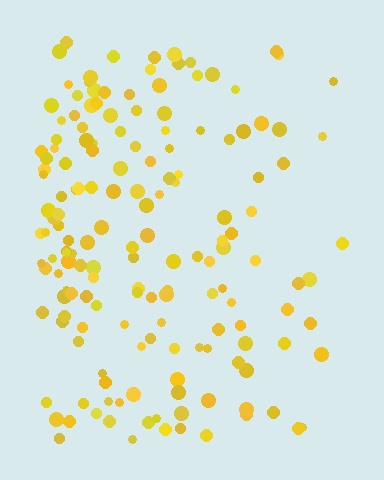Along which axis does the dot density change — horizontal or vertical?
Horizontal.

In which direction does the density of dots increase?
From right to left, with the left side densest.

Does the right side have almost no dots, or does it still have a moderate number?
Still a moderate number, just noticeably fewer than the left.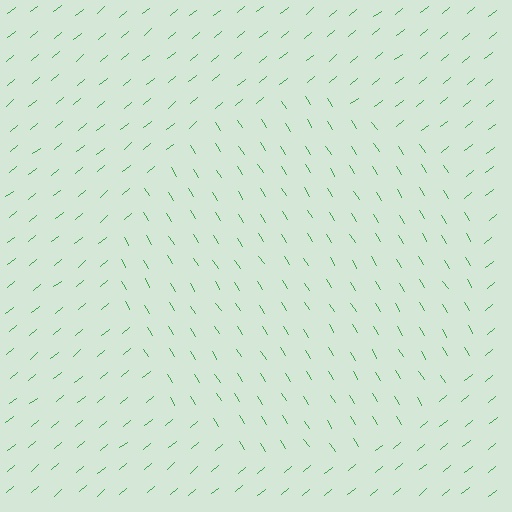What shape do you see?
I see a circle.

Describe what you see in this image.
The image is filled with small green line segments. A circle region in the image has lines oriented differently from the surrounding lines, creating a visible texture boundary.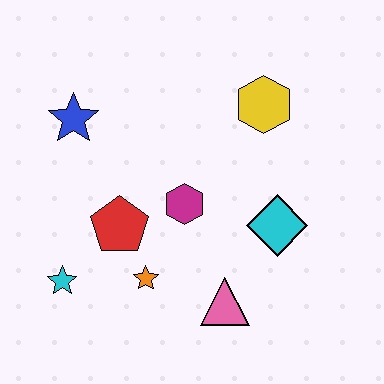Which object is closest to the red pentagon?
The orange star is closest to the red pentagon.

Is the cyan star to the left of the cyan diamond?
Yes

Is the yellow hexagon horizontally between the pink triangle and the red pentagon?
No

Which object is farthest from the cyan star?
The yellow hexagon is farthest from the cyan star.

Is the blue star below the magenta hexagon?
No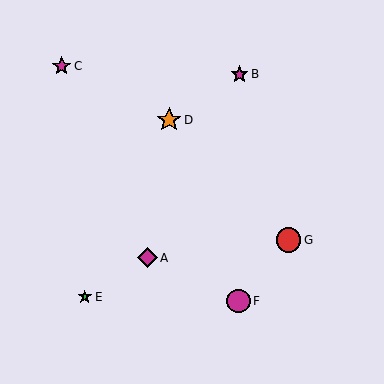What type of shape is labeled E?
Shape E is a green star.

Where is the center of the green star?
The center of the green star is at (85, 297).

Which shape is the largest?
The red circle (labeled G) is the largest.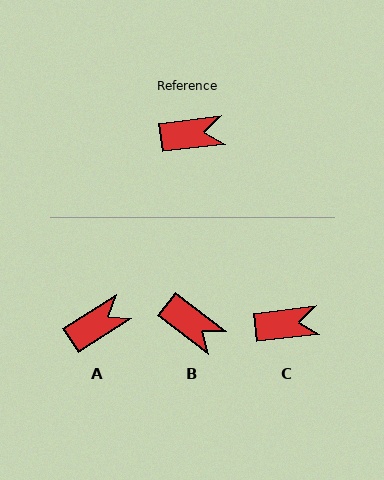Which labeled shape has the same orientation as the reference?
C.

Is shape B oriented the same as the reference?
No, it is off by about 44 degrees.